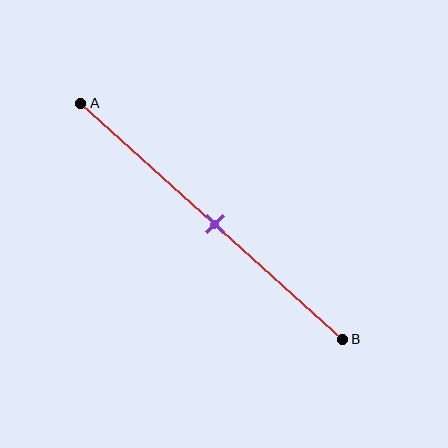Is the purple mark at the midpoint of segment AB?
Yes, the mark is approximately at the midpoint.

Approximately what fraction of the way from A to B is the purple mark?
The purple mark is approximately 50% of the way from A to B.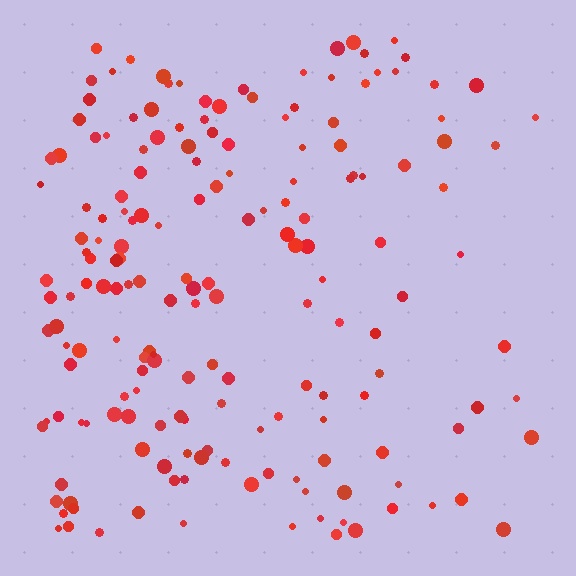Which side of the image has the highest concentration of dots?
The left.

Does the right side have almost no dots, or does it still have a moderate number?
Still a moderate number, just noticeably fewer than the left.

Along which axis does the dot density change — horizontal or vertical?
Horizontal.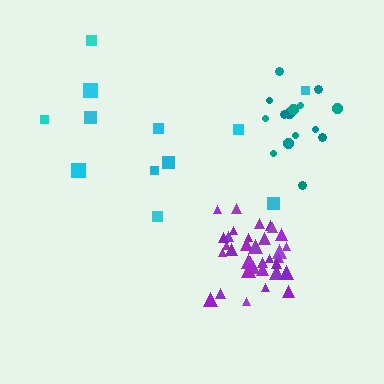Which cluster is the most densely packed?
Purple.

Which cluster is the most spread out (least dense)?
Cyan.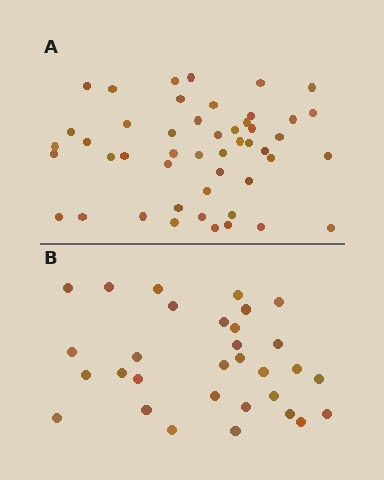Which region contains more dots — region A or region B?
Region A (the top region) has more dots.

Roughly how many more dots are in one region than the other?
Region A has approximately 15 more dots than region B.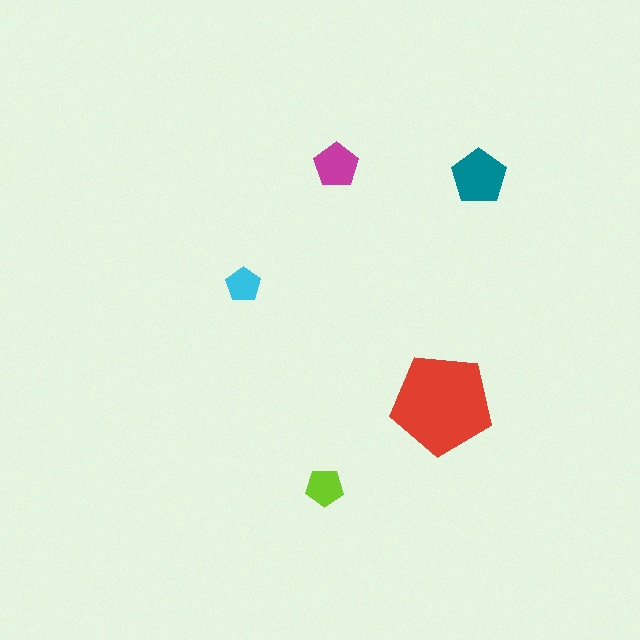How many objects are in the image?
There are 5 objects in the image.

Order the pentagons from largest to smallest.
the red one, the teal one, the magenta one, the lime one, the cyan one.